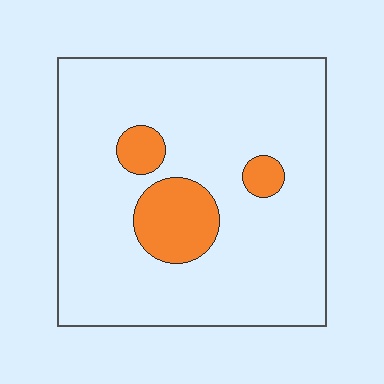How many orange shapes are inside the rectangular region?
3.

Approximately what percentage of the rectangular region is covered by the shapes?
Approximately 15%.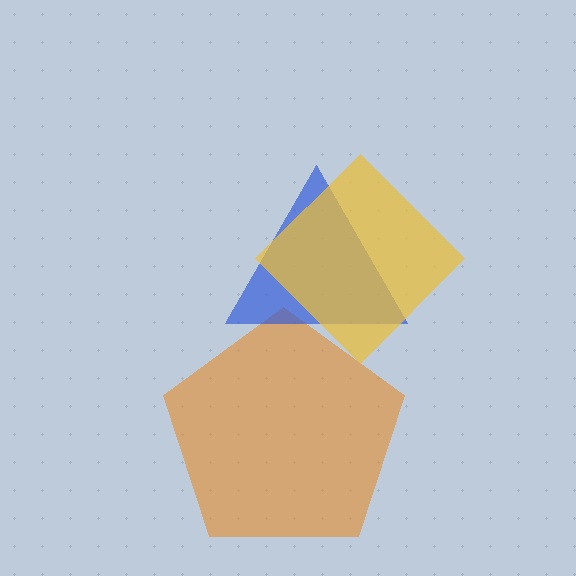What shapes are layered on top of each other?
The layered shapes are: an orange pentagon, a blue triangle, a yellow diamond.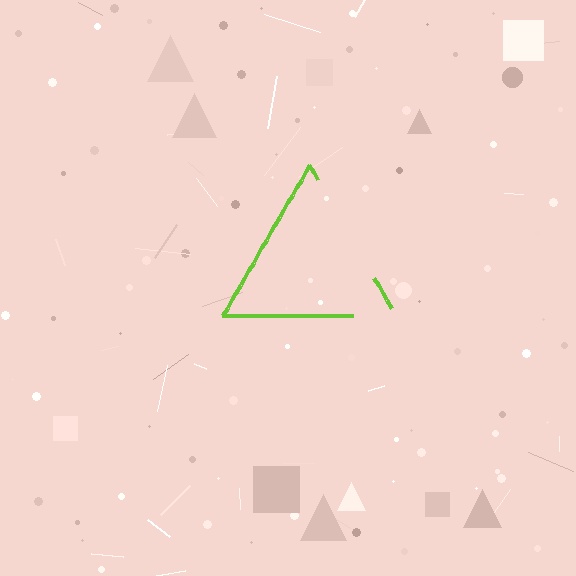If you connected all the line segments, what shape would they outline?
They would outline a triangle.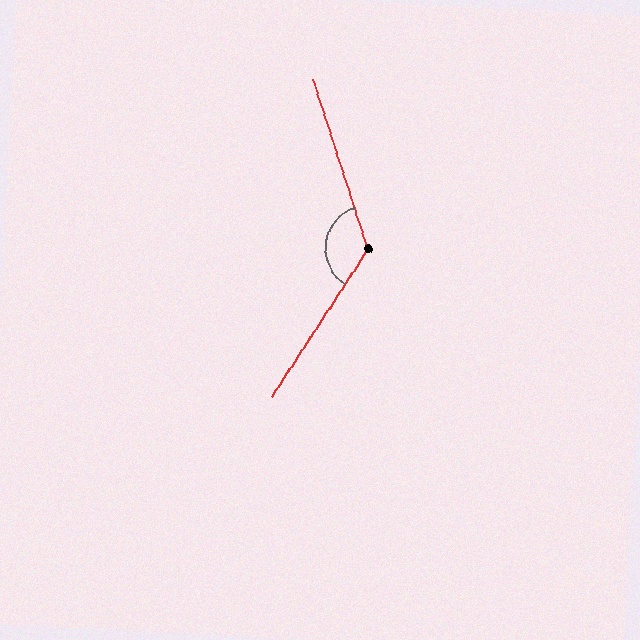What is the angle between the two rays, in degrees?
Approximately 129 degrees.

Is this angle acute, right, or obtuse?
It is obtuse.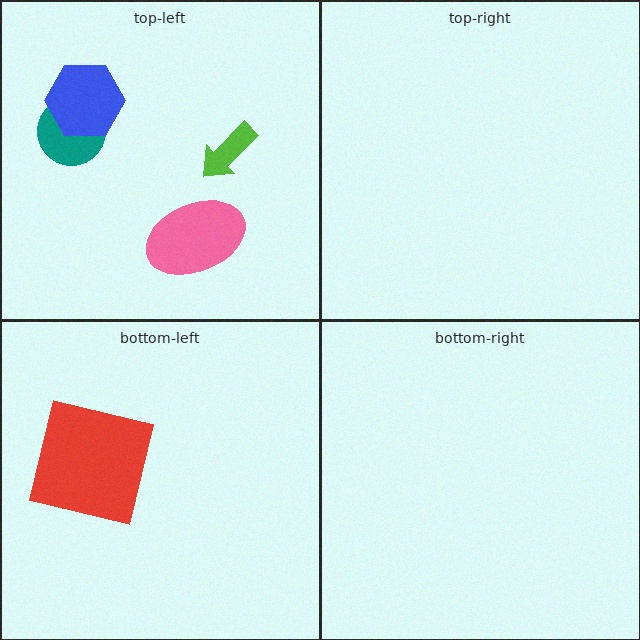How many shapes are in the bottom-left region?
1.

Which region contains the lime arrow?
The top-left region.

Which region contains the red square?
The bottom-left region.